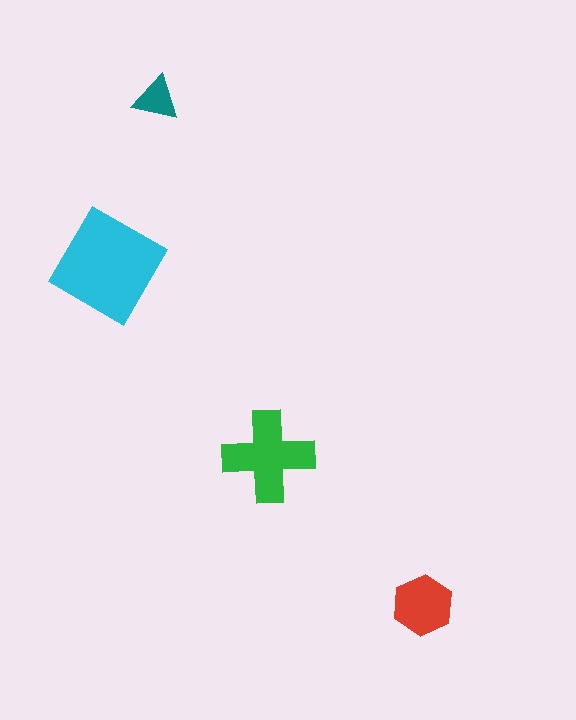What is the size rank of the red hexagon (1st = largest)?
3rd.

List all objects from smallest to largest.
The teal triangle, the red hexagon, the green cross, the cyan diamond.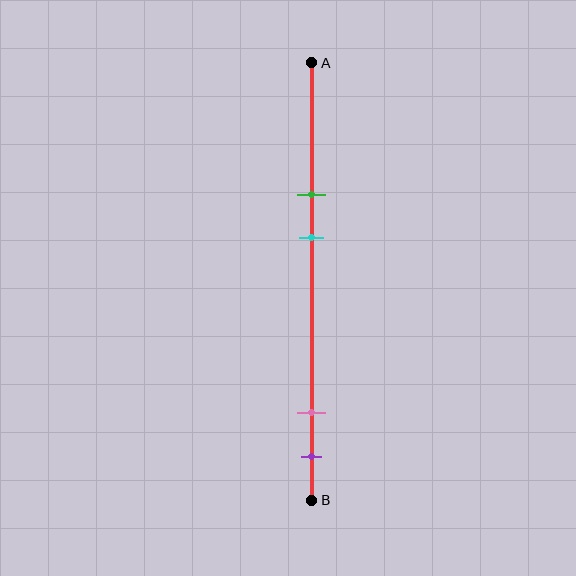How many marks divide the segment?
There are 4 marks dividing the segment.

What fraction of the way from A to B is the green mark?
The green mark is approximately 30% (0.3) of the way from A to B.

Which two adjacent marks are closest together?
The pink and purple marks are the closest adjacent pair.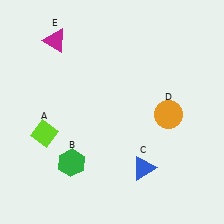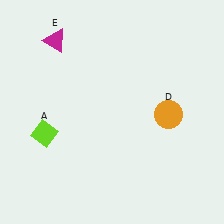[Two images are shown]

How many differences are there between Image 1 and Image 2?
There are 2 differences between the two images.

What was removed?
The blue triangle (C), the green hexagon (B) were removed in Image 2.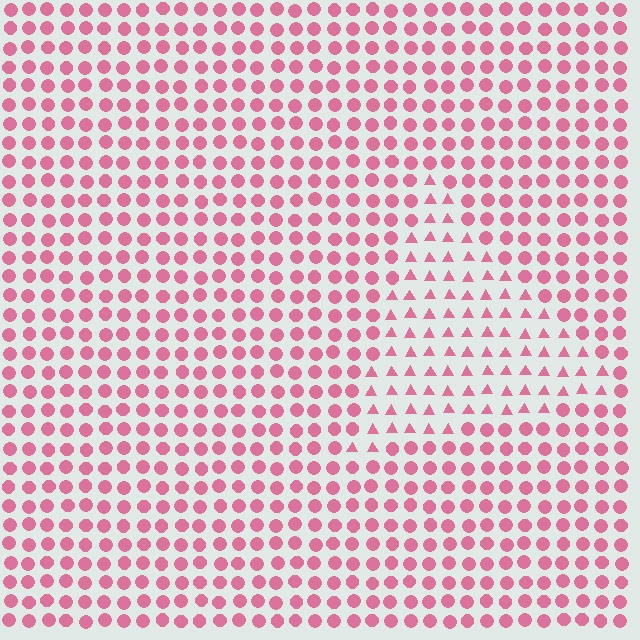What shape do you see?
I see a triangle.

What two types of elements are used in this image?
The image uses triangles inside the triangle region and circles outside it.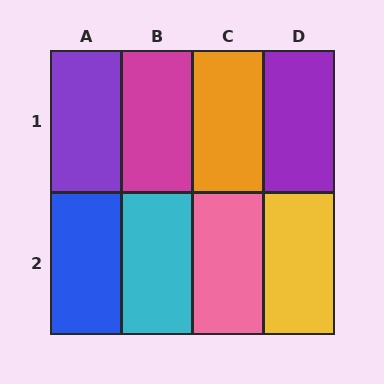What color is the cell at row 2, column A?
Blue.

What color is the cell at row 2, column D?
Yellow.